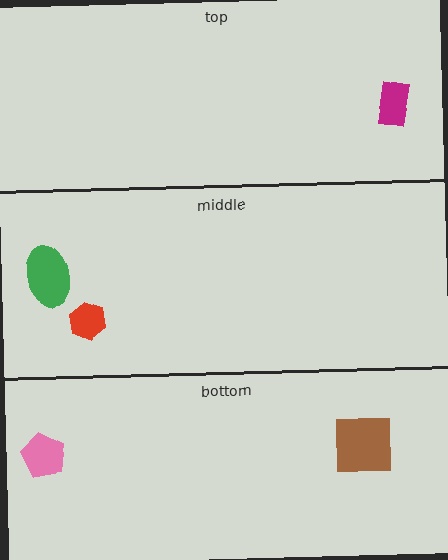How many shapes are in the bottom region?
2.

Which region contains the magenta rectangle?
The top region.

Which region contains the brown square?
The bottom region.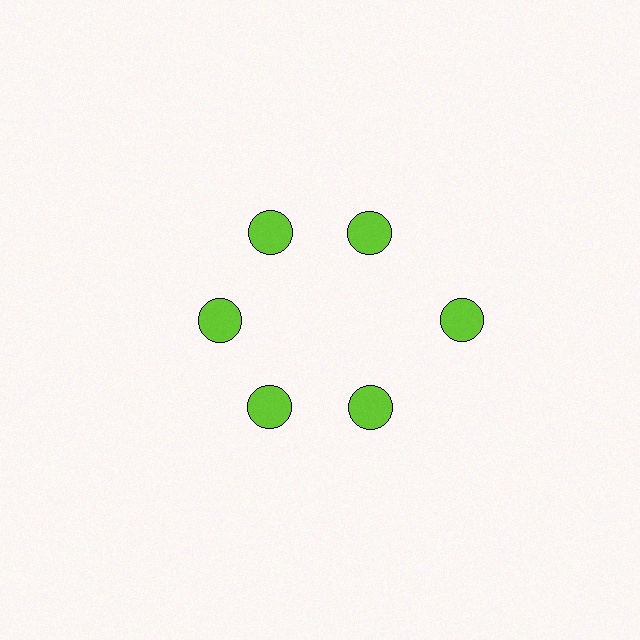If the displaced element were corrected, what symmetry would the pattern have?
It would have 6-fold rotational symmetry — the pattern would map onto itself every 60 degrees.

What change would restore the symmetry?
The symmetry would be restored by moving it inward, back onto the ring so that all 6 circles sit at equal angles and equal distance from the center.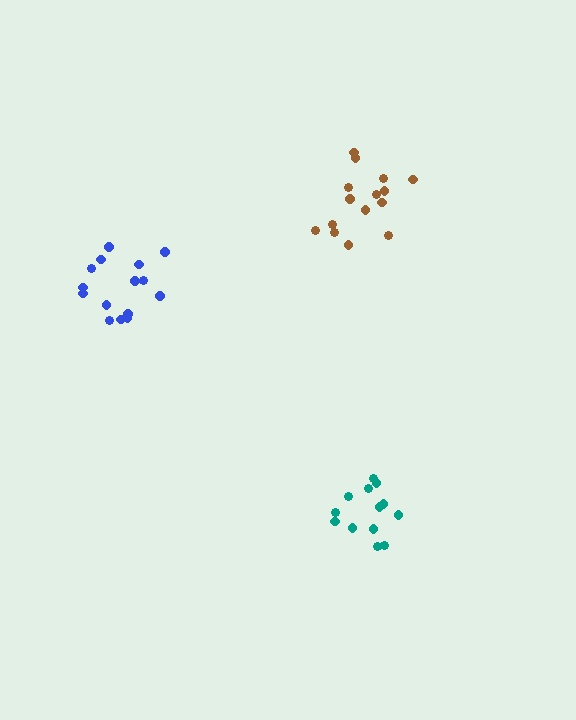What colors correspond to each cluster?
The clusters are colored: blue, teal, brown.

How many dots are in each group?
Group 1: 15 dots, Group 2: 13 dots, Group 3: 15 dots (43 total).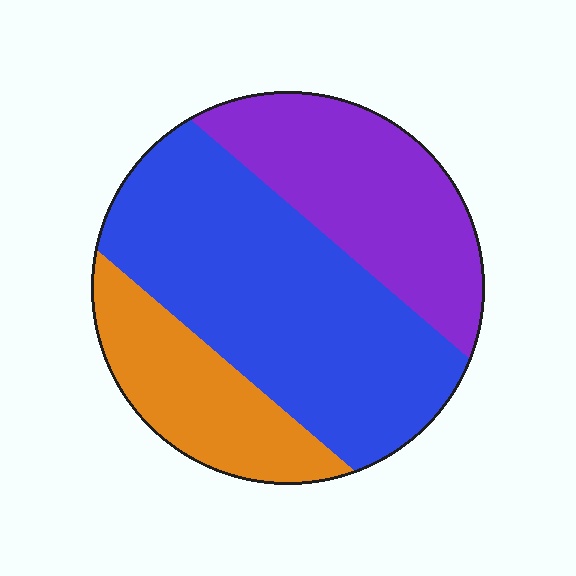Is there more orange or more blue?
Blue.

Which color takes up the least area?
Orange, at roughly 20%.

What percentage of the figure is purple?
Purple takes up about one third (1/3) of the figure.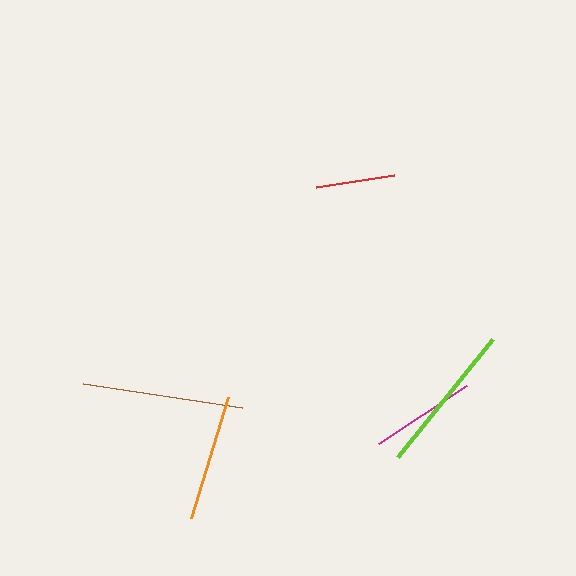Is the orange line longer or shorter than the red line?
The orange line is longer than the red line.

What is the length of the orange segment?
The orange segment is approximately 127 pixels long.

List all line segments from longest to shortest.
From longest to shortest: brown, lime, orange, magenta, red.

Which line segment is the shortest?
The red line is the shortest at approximately 78 pixels.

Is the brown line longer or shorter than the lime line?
The brown line is longer than the lime line.